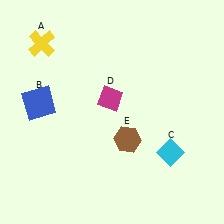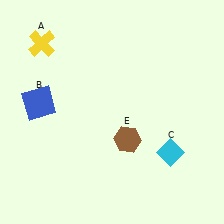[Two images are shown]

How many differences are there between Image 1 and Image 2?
There is 1 difference between the two images.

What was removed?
The magenta diamond (D) was removed in Image 2.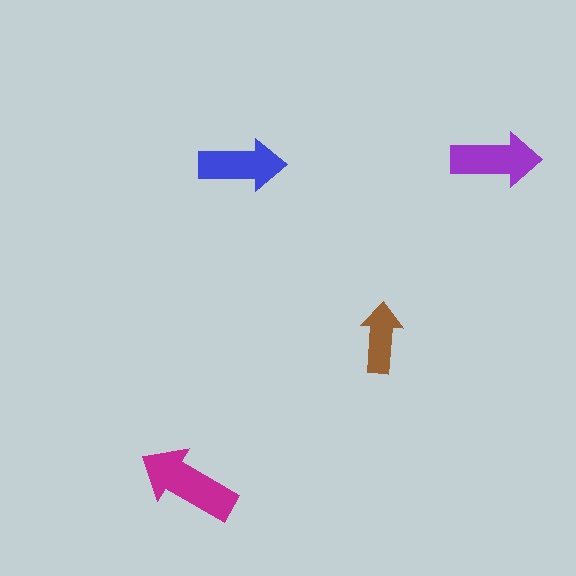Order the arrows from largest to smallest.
the magenta one, the purple one, the blue one, the brown one.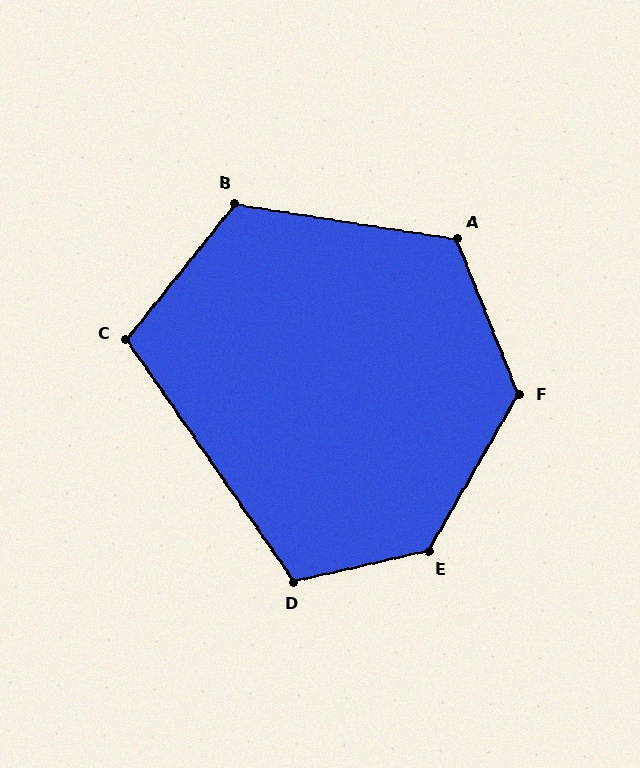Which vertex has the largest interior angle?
E, at approximately 133 degrees.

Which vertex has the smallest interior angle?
C, at approximately 106 degrees.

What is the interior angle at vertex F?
Approximately 128 degrees (obtuse).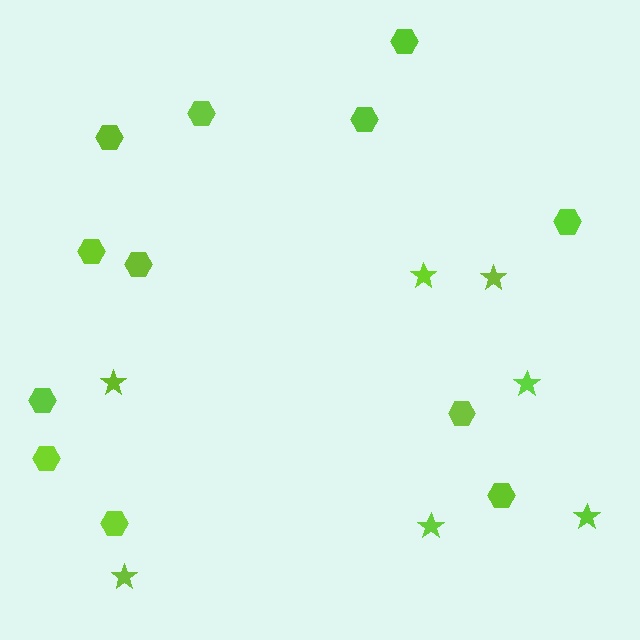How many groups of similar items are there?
There are 2 groups: one group of hexagons (12) and one group of stars (7).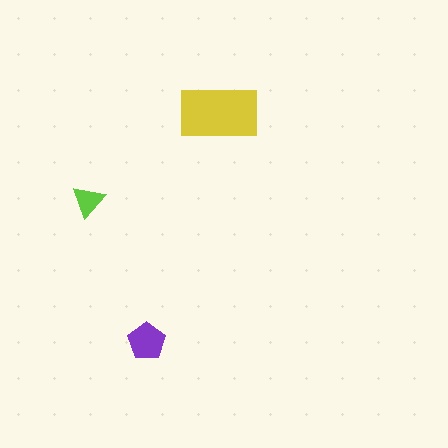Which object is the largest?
The yellow rectangle.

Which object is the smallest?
The lime triangle.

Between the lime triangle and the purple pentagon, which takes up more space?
The purple pentagon.